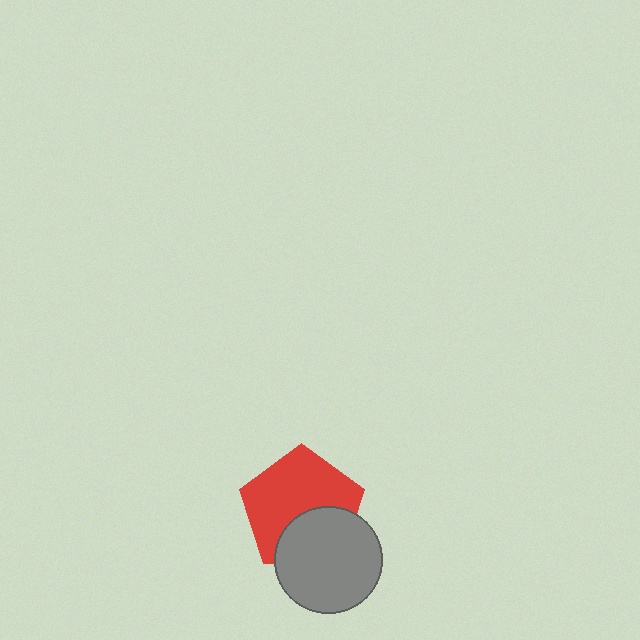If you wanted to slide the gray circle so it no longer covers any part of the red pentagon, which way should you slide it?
Slide it down — that is the most direct way to separate the two shapes.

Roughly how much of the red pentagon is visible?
About half of it is visible (roughly 65%).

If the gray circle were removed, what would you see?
You would see the complete red pentagon.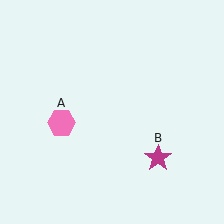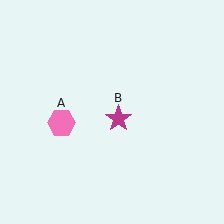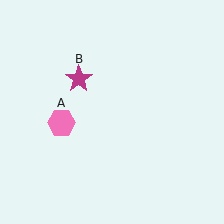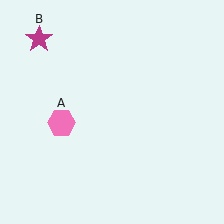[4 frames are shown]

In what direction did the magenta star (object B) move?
The magenta star (object B) moved up and to the left.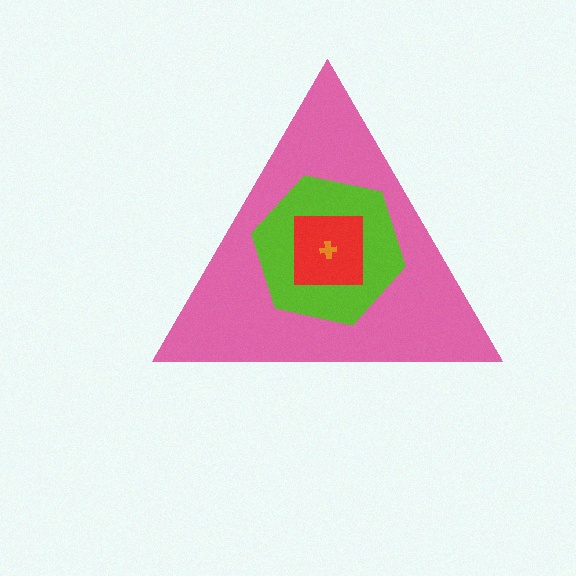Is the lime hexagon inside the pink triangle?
Yes.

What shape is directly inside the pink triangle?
The lime hexagon.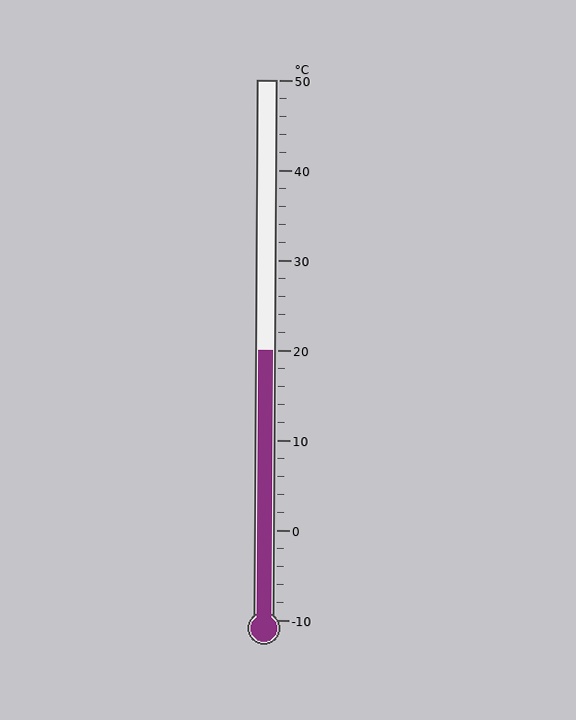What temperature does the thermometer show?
The thermometer shows approximately 20°C.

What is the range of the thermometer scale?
The thermometer scale ranges from -10°C to 50°C.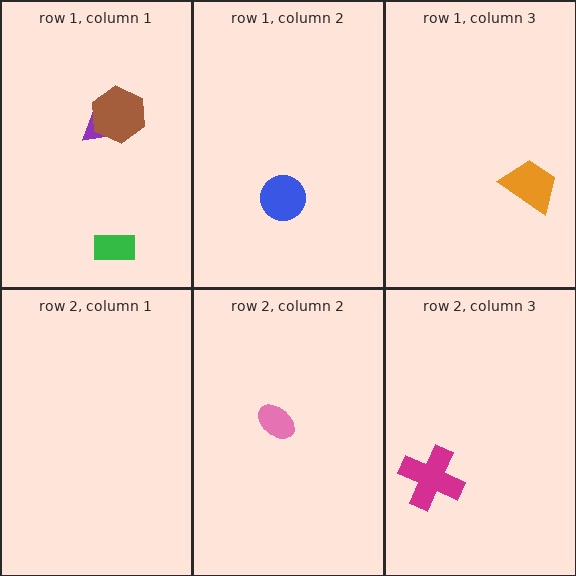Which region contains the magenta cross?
The row 2, column 3 region.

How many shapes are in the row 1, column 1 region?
3.